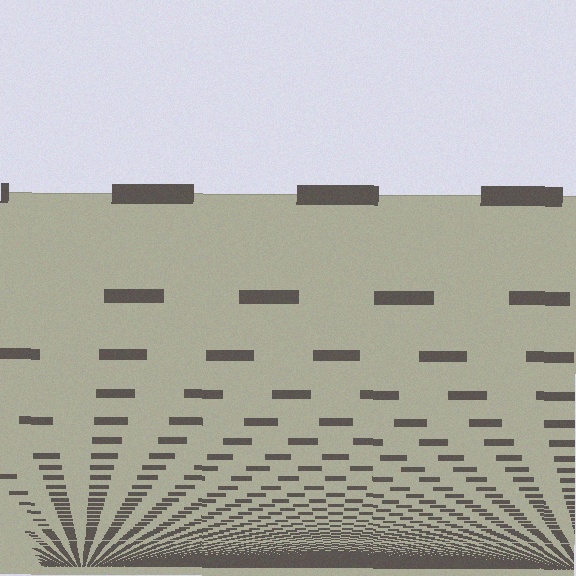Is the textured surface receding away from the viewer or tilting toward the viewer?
The surface appears to tilt toward the viewer. Texture elements get larger and sparser toward the top.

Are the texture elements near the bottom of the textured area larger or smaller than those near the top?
Smaller. The gradient is inverted — elements near the bottom are smaller and denser.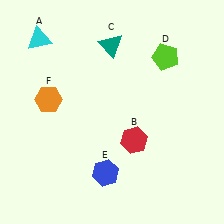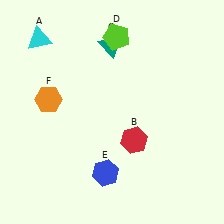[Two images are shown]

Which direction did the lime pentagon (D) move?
The lime pentagon (D) moved left.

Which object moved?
The lime pentagon (D) moved left.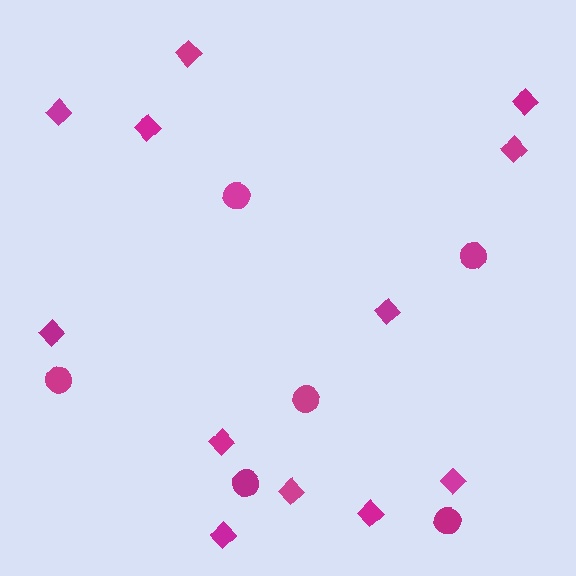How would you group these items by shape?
There are 2 groups: one group of diamonds (12) and one group of circles (6).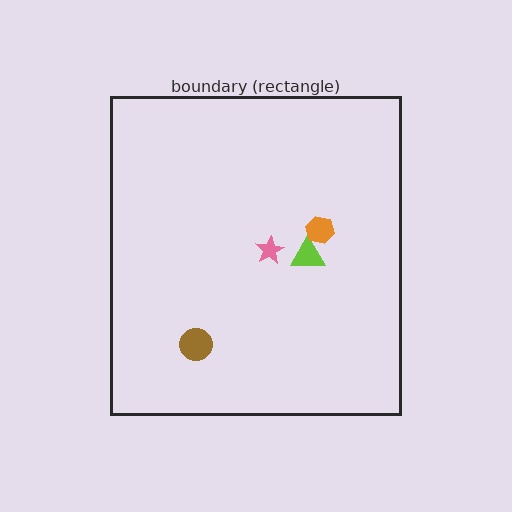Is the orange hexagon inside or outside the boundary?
Inside.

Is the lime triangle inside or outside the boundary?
Inside.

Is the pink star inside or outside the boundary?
Inside.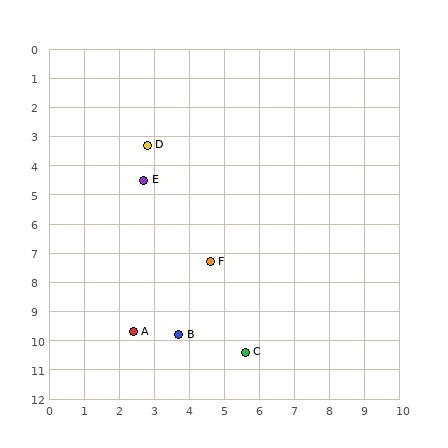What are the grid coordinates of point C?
Point C is at approximately (5.6, 10.4).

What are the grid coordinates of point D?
Point D is at approximately (2.8, 3.3).